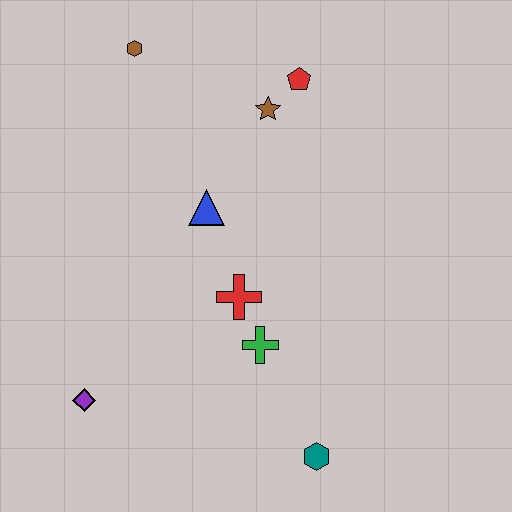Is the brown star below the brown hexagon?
Yes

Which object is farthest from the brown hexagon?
The teal hexagon is farthest from the brown hexagon.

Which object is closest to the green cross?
The red cross is closest to the green cross.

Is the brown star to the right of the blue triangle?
Yes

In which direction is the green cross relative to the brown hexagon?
The green cross is below the brown hexagon.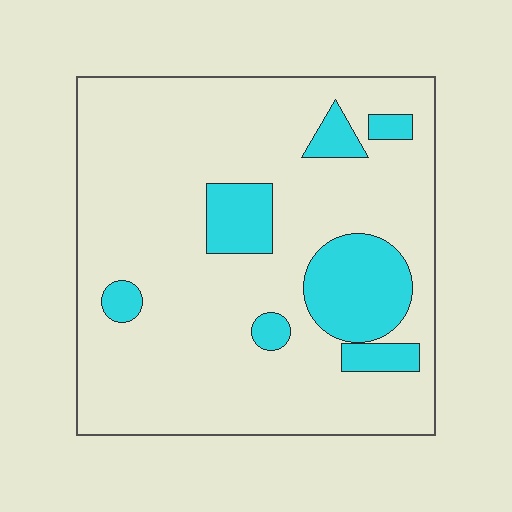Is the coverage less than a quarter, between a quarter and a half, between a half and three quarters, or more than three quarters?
Less than a quarter.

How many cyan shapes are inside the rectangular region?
7.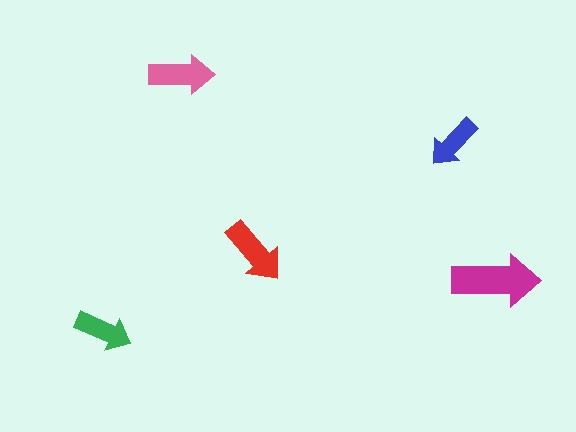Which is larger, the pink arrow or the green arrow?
The pink one.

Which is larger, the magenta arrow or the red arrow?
The magenta one.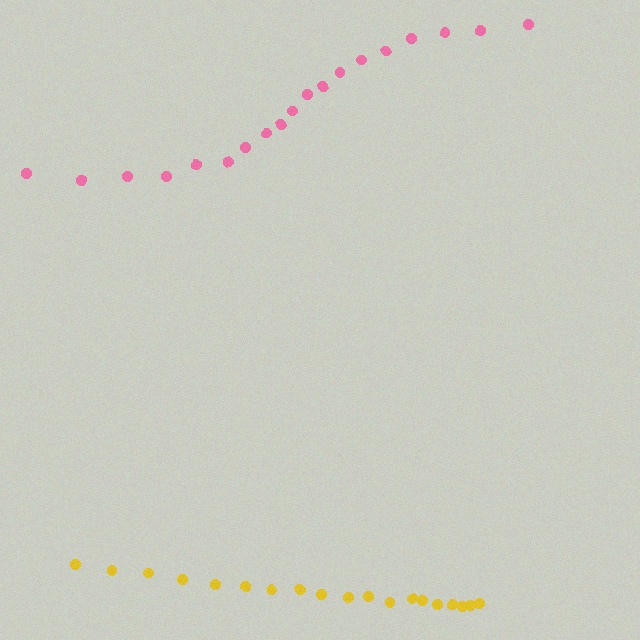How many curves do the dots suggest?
There are 2 distinct paths.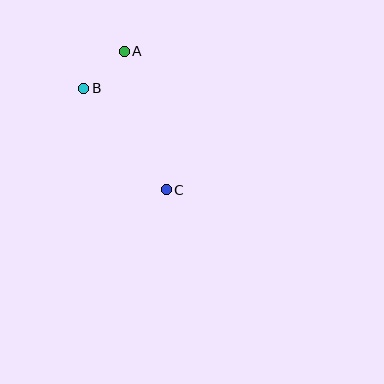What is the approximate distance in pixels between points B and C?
The distance between B and C is approximately 131 pixels.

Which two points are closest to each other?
Points A and B are closest to each other.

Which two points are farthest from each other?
Points A and C are farthest from each other.